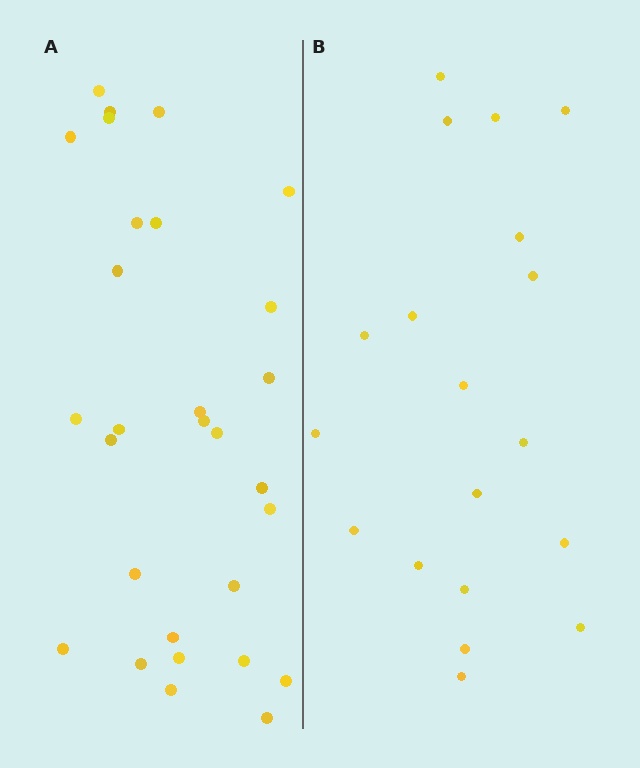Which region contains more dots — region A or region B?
Region A (the left region) has more dots.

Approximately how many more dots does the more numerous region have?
Region A has roughly 10 or so more dots than region B.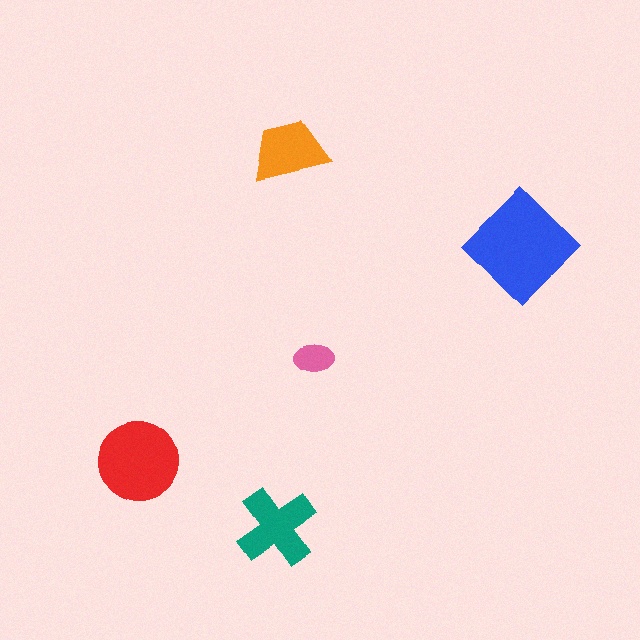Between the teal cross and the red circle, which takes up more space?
The red circle.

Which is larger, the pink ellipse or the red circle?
The red circle.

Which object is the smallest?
The pink ellipse.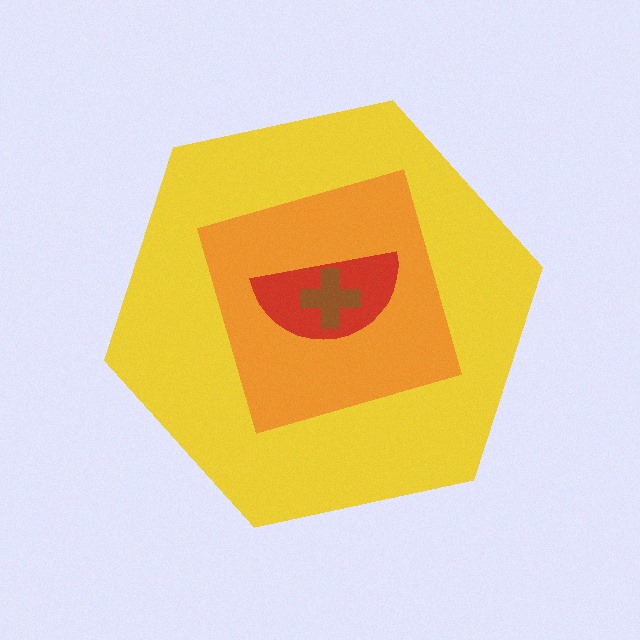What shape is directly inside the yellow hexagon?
The orange square.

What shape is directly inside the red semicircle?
The brown cross.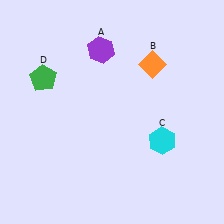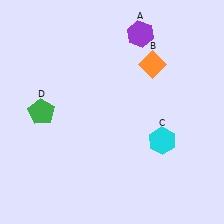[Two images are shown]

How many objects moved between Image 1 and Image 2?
2 objects moved between the two images.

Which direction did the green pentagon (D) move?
The green pentagon (D) moved down.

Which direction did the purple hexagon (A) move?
The purple hexagon (A) moved right.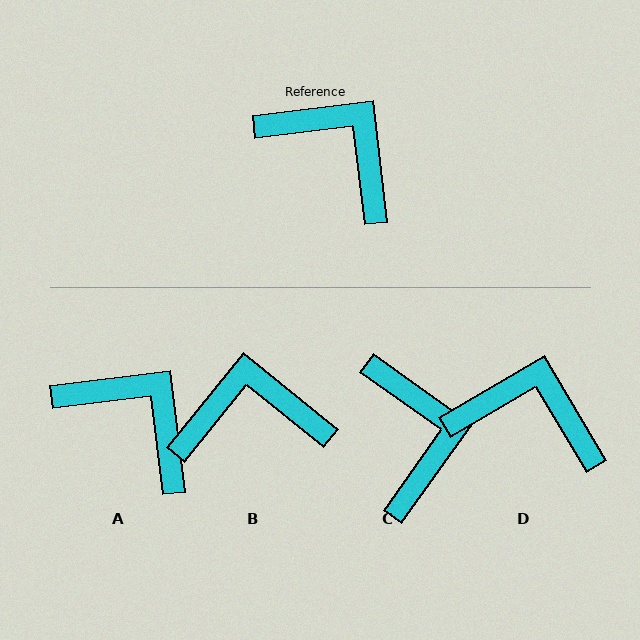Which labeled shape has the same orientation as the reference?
A.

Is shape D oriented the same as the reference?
No, it is off by about 24 degrees.